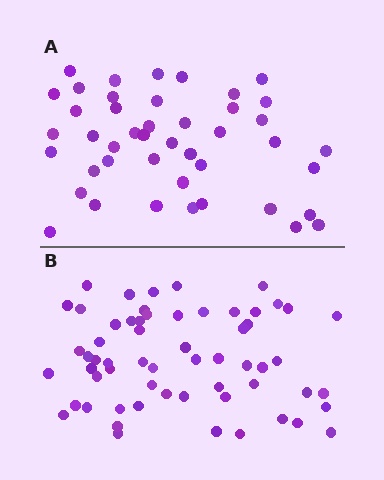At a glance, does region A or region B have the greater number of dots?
Region B (the bottom region) has more dots.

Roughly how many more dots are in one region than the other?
Region B has approximately 15 more dots than region A.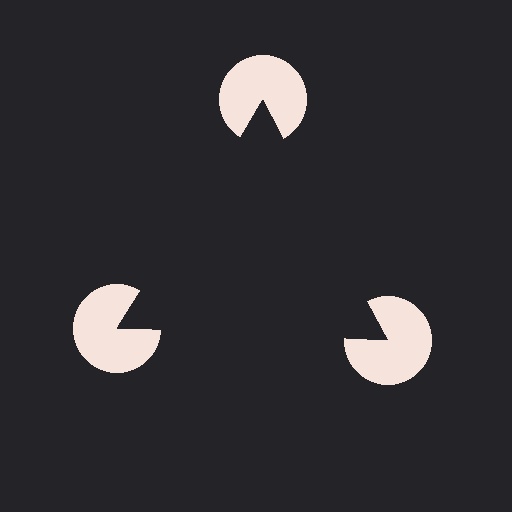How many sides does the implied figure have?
3 sides.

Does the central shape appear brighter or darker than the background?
It typically appears slightly darker than the background, even though no actual brightness change is drawn.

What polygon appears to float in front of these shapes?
An illusory triangle — its edges are inferred from the aligned wedge cuts in the pac-man discs, not physically drawn.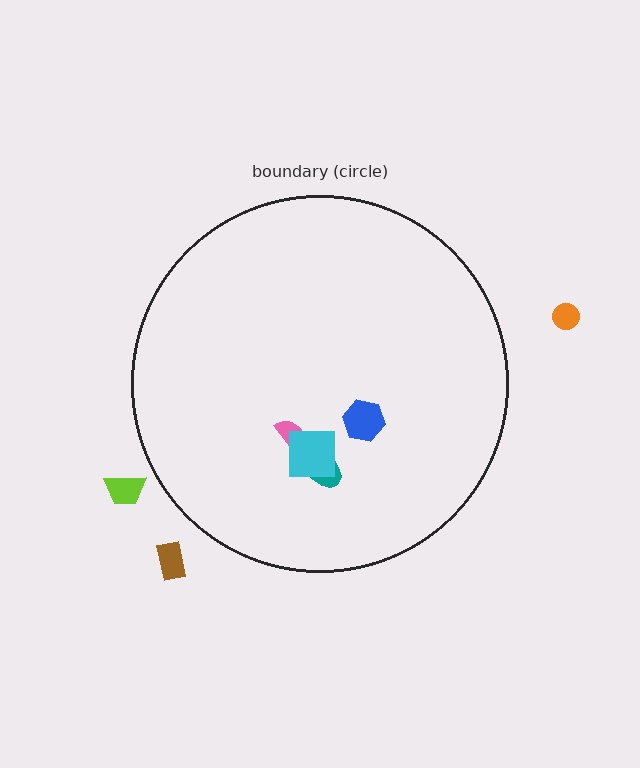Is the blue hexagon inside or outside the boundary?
Inside.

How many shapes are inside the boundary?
4 inside, 3 outside.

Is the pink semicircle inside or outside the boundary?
Inside.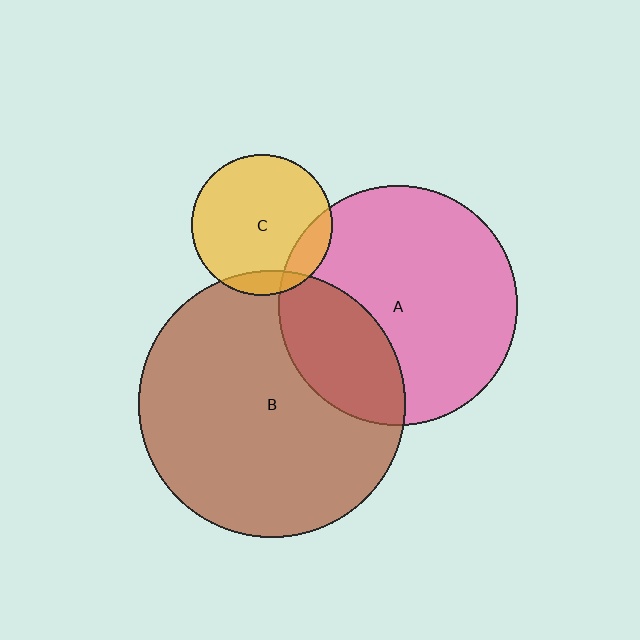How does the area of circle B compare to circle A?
Approximately 1.2 times.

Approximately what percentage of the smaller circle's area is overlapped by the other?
Approximately 10%.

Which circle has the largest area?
Circle B (brown).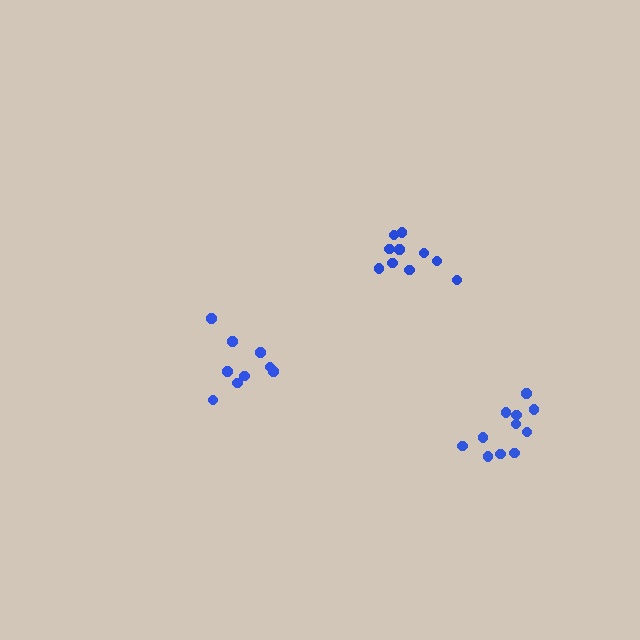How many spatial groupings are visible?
There are 3 spatial groupings.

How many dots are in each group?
Group 1: 10 dots, Group 2: 9 dots, Group 3: 11 dots (30 total).